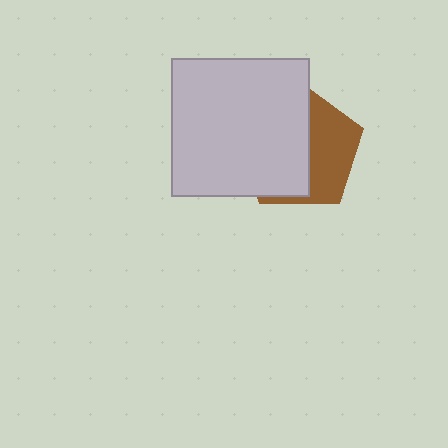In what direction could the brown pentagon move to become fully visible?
The brown pentagon could move right. That would shift it out from behind the light gray square entirely.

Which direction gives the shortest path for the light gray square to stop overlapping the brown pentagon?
Moving left gives the shortest separation.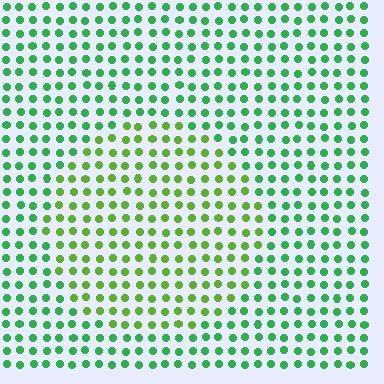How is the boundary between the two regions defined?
The boundary is defined purely by a slight shift in hue (about 34 degrees). Spacing, size, and orientation are identical on both sides.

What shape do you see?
I see a circle.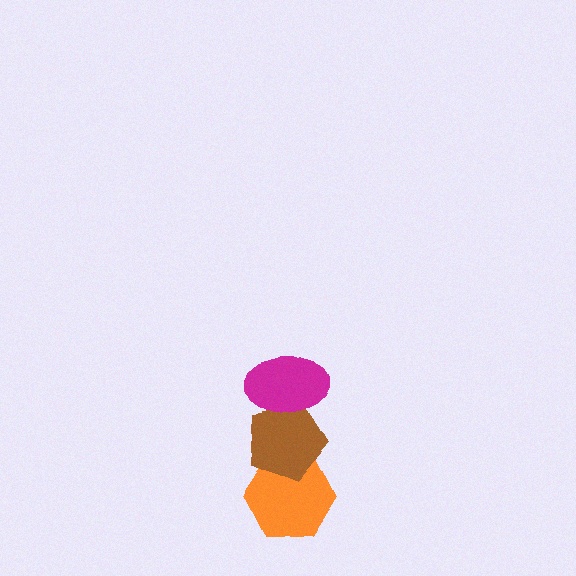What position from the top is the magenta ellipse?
The magenta ellipse is 1st from the top.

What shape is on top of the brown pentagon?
The magenta ellipse is on top of the brown pentagon.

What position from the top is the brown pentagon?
The brown pentagon is 2nd from the top.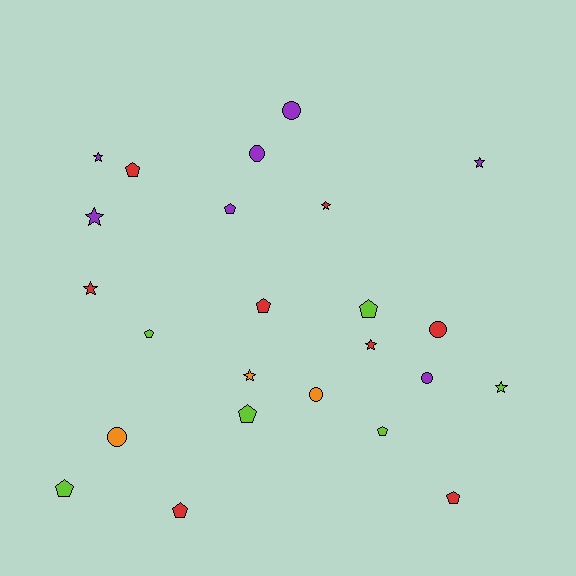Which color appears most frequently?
Red, with 8 objects.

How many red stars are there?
There are 3 red stars.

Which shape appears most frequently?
Pentagon, with 10 objects.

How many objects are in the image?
There are 24 objects.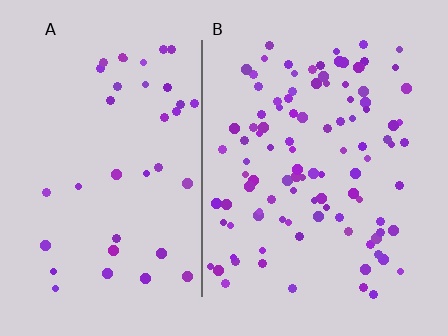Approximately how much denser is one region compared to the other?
Approximately 2.7× — region B over region A.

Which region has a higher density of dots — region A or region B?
B (the right).